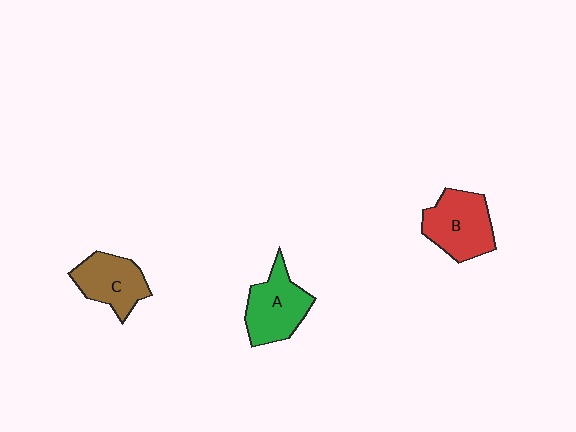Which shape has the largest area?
Shape B (red).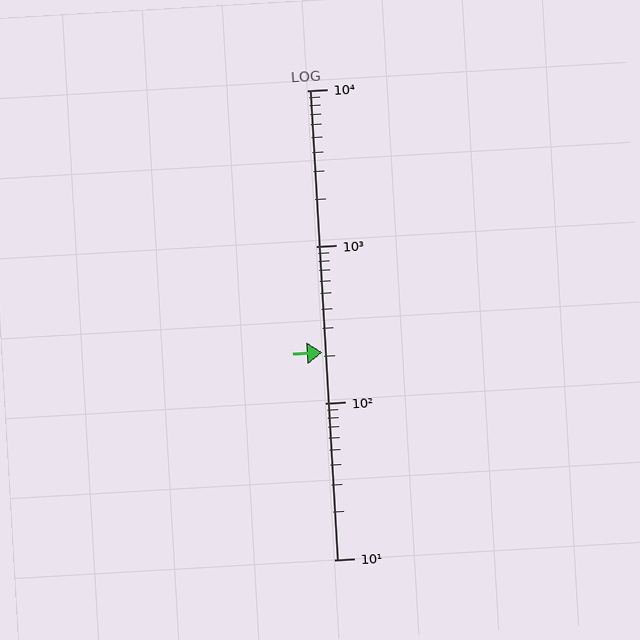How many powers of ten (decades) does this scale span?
The scale spans 3 decades, from 10 to 10000.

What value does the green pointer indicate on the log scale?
The pointer indicates approximately 210.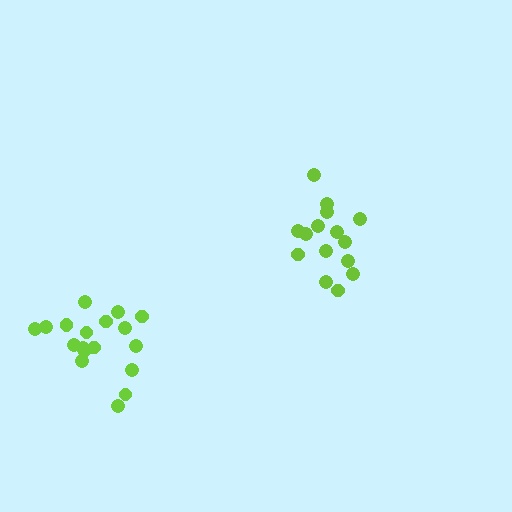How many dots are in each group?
Group 1: 18 dots, Group 2: 15 dots (33 total).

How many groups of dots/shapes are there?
There are 2 groups.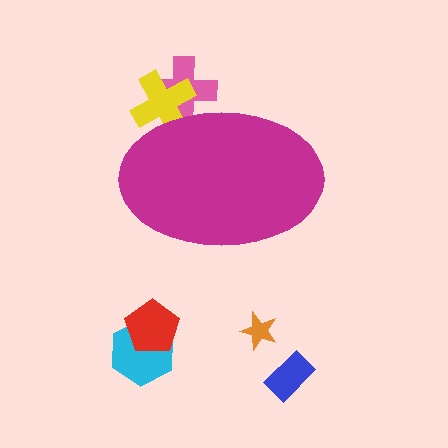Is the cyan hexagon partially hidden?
No, the cyan hexagon is fully visible.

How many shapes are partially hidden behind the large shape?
2 shapes are partially hidden.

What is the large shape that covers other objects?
A magenta ellipse.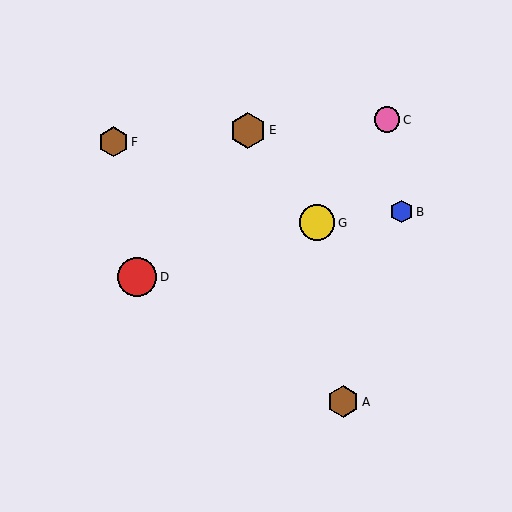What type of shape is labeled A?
Shape A is a brown hexagon.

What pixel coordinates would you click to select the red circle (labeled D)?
Click at (137, 277) to select the red circle D.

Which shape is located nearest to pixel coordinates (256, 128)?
The brown hexagon (labeled E) at (248, 130) is nearest to that location.